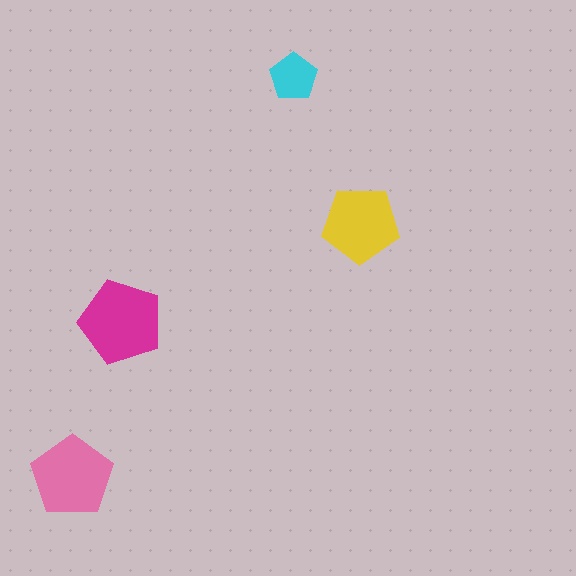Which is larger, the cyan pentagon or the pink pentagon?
The pink one.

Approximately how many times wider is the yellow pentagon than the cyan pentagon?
About 1.5 times wider.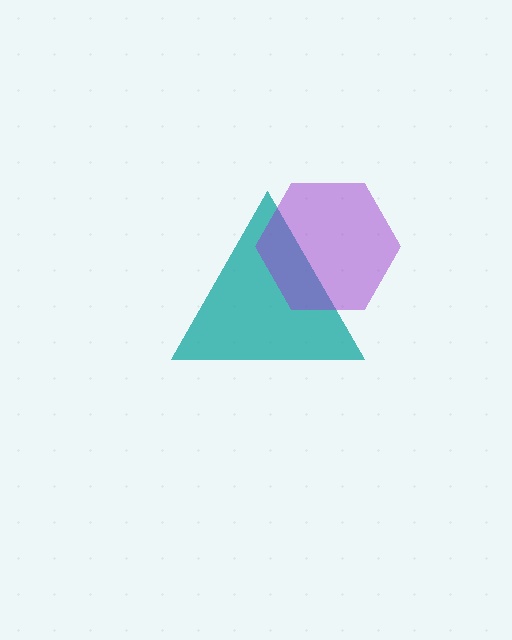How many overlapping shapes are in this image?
There are 2 overlapping shapes in the image.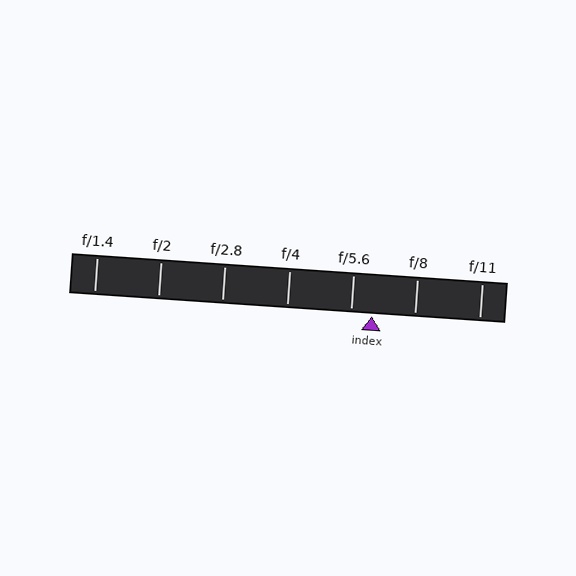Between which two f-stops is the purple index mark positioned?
The index mark is between f/5.6 and f/8.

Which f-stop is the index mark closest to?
The index mark is closest to f/5.6.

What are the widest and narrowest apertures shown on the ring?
The widest aperture shown is f/1.4 and the narrowest is f/11.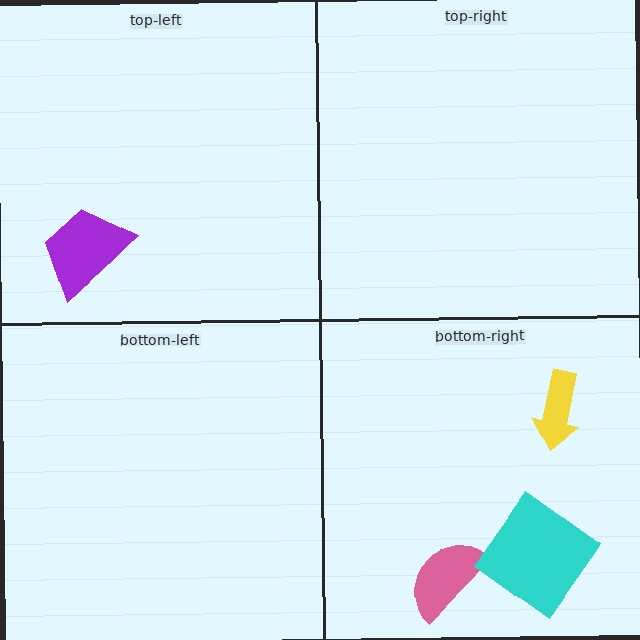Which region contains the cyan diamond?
The bottom-right region.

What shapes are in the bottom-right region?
The pink semicircle, the cyan diamond, the yellow arrow.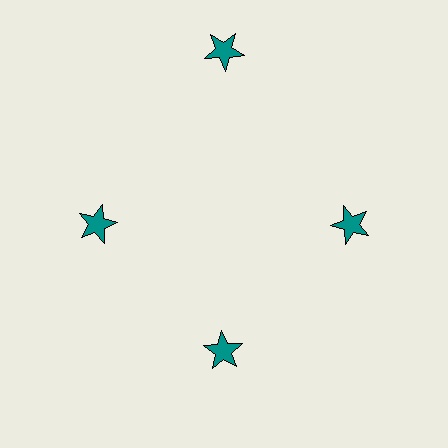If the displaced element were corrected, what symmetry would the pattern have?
It would have 4-fold rotational symmetry — the pattern would map onto itself every 90 degrees.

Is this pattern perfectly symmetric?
No. The 4 teal stars are arranged in a ring, but one element near the 12 o'clock position is pushed outward from the center, breaking the 4-fold rotational symmetry.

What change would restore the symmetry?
The symmetry would be restored by moving it inward, back onto the ring so that all 4 stars sit at equal angles and equal distance from the center.